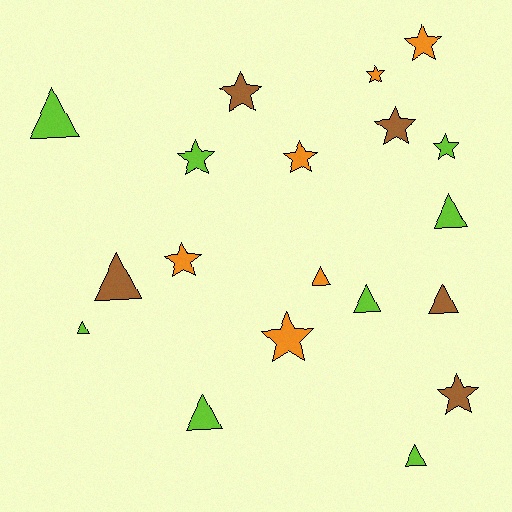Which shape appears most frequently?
Star, with 10 objects.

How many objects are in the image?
There are 19 objects.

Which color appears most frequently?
Lime, with 8 objects.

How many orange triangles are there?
There is 1 orange triangle.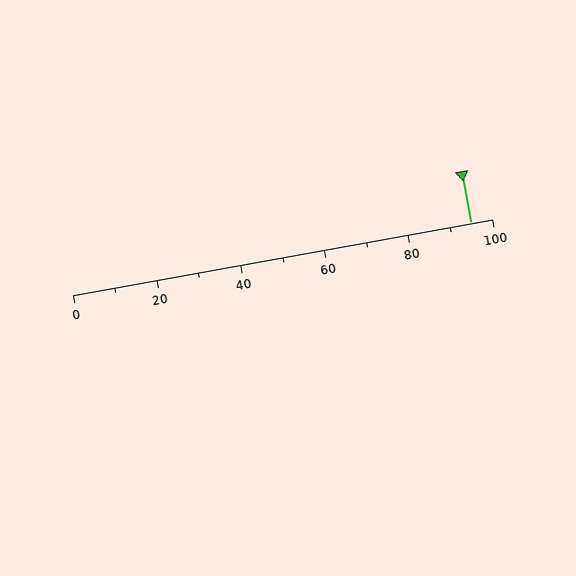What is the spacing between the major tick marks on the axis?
The major ticks are spaced 20 apart.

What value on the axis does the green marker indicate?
The marker indicates approximately 95.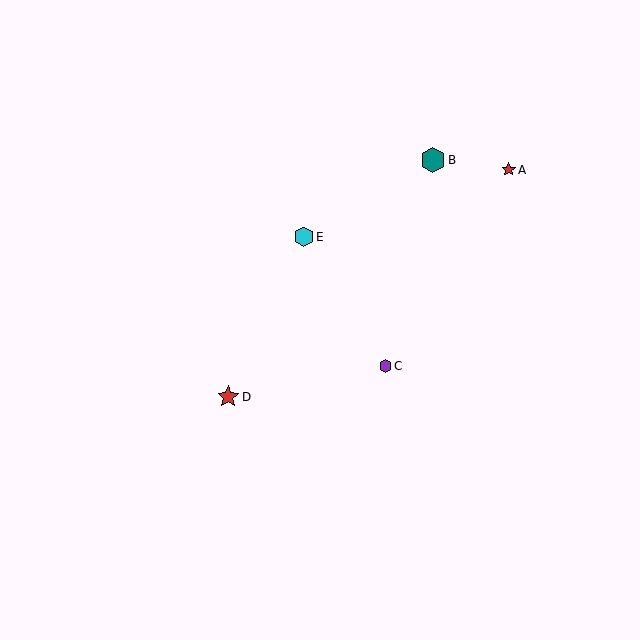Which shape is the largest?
The teal hexagon (labeled B) is the largest.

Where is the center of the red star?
The center of the red star is at (509, 170).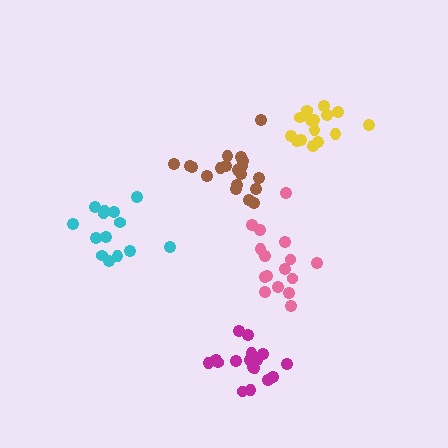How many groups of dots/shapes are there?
There are 5 groups.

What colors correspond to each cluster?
The clusters are colored: brown, pink, magenta, yellow, cyan.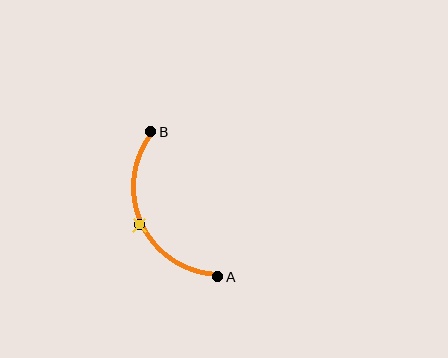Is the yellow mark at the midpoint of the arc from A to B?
Yes. The yellow mark lies on the arc at equal arc-length from both A and B — it is the arc midpoint.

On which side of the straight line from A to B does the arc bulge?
The arc bulges to the left of the straight line connecting A and B.